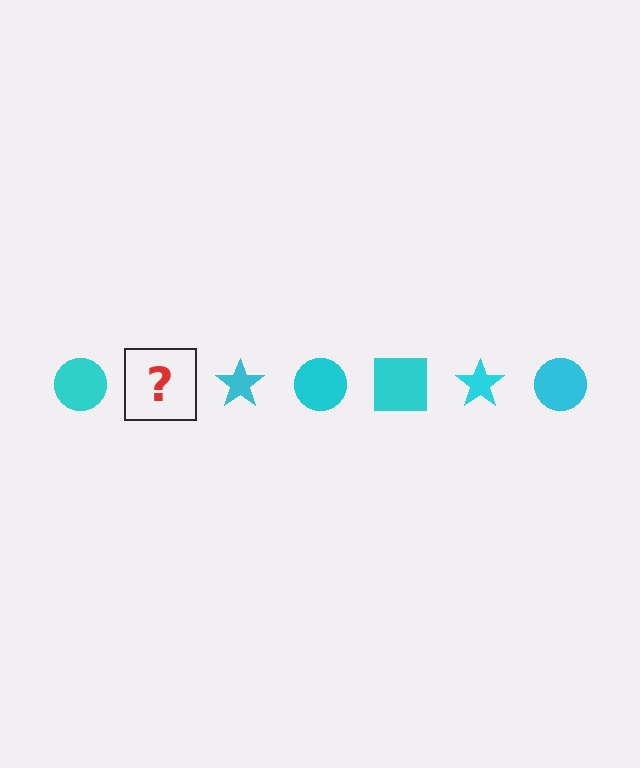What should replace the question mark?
The question mark should be replaced with a cyan square.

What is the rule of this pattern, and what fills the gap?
The rule is that the pattern cycles through circle, square, star shapes in cyan. The gap should be filled with a cyan square.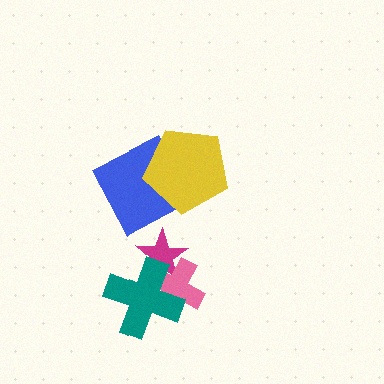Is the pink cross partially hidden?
Yes, it is partially covered by another shape.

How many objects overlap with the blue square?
1 object overlaps with the blue square.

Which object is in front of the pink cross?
The teal cross is in front of the pink cross.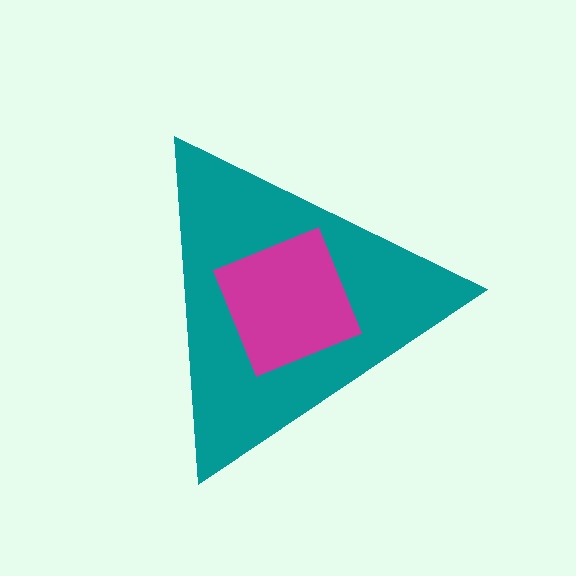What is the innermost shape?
The magenta square.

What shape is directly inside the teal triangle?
The magenta square.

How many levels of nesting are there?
2.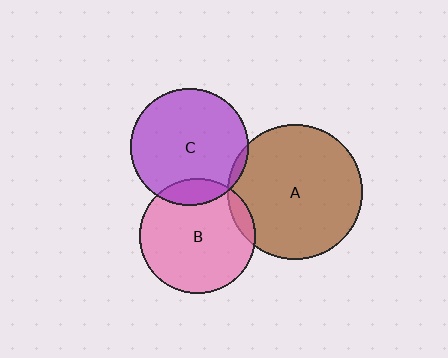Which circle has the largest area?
Circle A (brown).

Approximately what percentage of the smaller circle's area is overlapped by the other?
Approximately 5%.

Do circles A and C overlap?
Yes.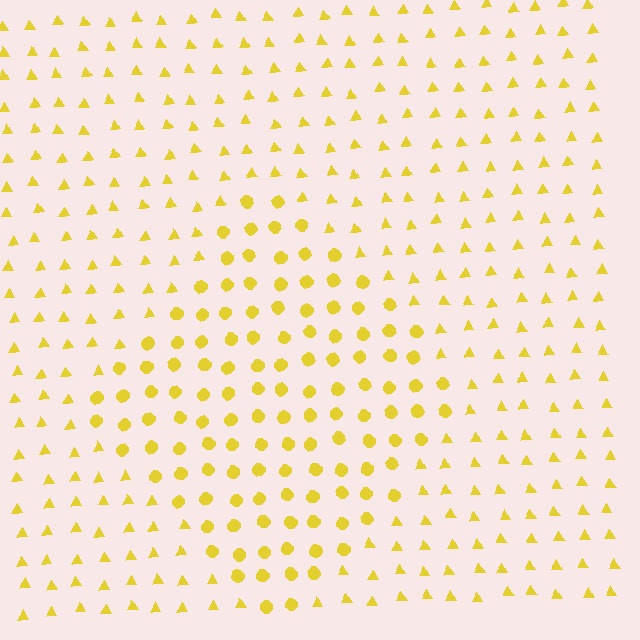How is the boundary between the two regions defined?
The boundary is defined by a change in element shape: circles inside vs. triangles outside. All elements share the same color and spacing.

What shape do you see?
I see a diamond.